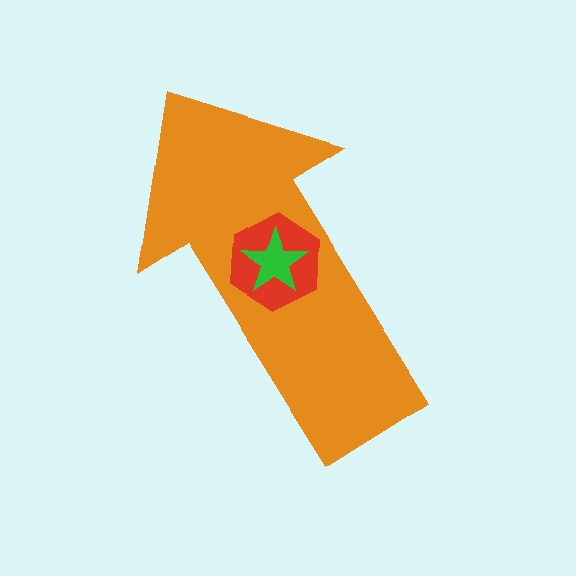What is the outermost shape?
The orange arrow.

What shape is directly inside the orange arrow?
The red hexagon.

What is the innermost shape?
The green star.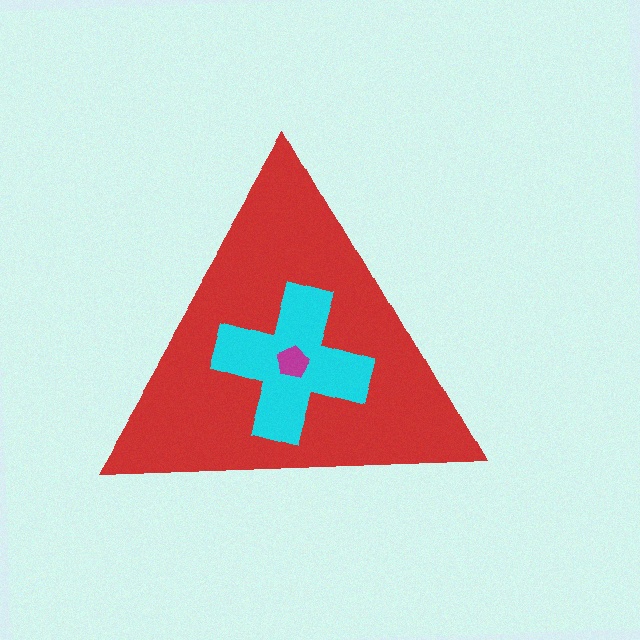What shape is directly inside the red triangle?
The cyan cross.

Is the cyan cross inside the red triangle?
Yes.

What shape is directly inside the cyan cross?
The magenta pentagon.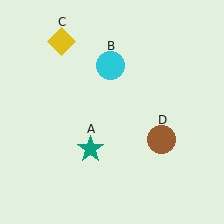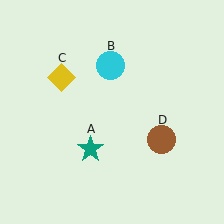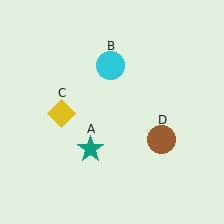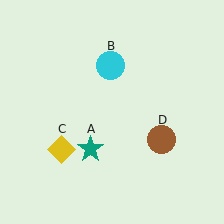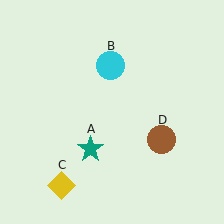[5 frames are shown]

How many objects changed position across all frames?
1 object changed position: yellow diamond (object C).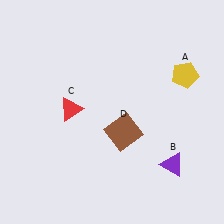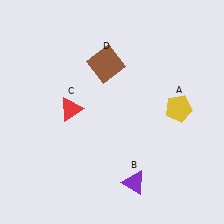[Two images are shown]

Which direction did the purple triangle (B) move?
The purple triangle (B) moved left.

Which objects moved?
The objects that moved are: the yellow pentagon (A), the purple triangle (B), the brown square (D).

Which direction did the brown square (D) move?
The brown square (D) moved up.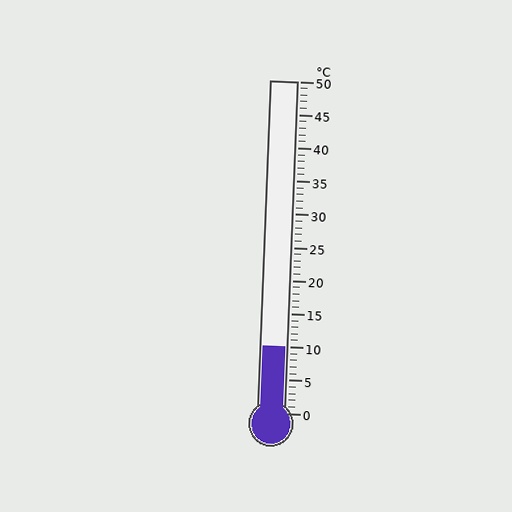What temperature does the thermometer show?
The thermometer shows approximately 10°C.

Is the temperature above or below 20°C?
The temperature is below 20°C.